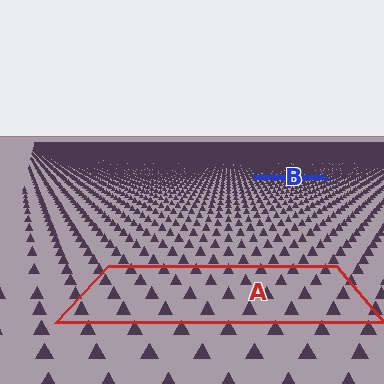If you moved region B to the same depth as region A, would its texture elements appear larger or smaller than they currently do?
They would appear larger. At a closer depth, the same texture elements are projected at a bigger on-screen size.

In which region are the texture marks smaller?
The texture marks are smaller in region B, because it is farther away.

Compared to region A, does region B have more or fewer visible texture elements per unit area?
Region B has more texture elements per unit area — they are packed more densely because it is farther away.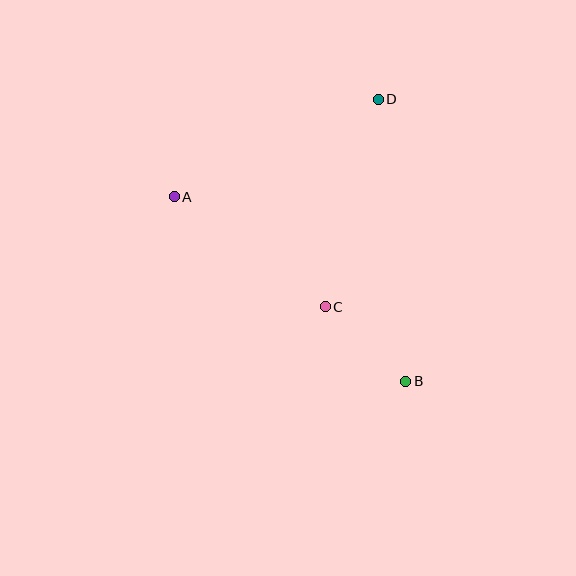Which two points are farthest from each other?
Points A and B are farthest from each other.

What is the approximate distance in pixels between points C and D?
The distance between C and D is approximately 215 pixels.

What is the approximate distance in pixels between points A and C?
The distance between A and C is approximately 187 pixels.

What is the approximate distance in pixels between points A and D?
The distance between A and D is approximately 226 pixels.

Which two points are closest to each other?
Points B and C are closest to each other.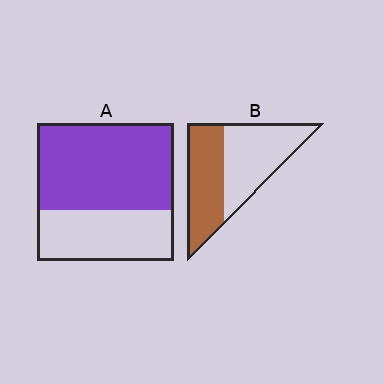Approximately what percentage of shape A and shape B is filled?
A is approximately 65% and B is approximately 45%.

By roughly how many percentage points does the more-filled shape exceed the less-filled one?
By roughly 15 percentage points (A over B).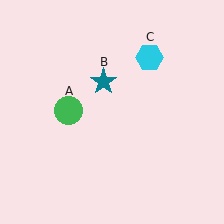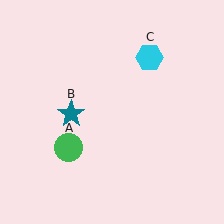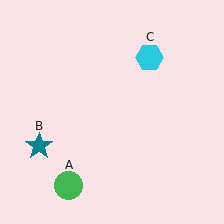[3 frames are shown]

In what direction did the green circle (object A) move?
The green circle (object A) moved down.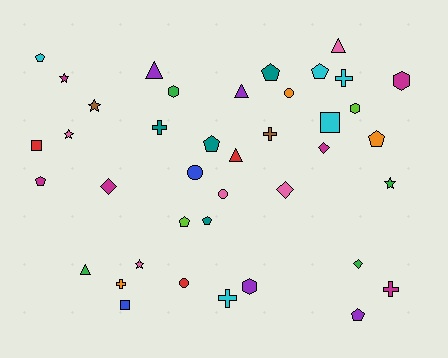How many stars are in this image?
There are 5 stars.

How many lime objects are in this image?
There are 2 lime objects.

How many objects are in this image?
There are 40 objects.